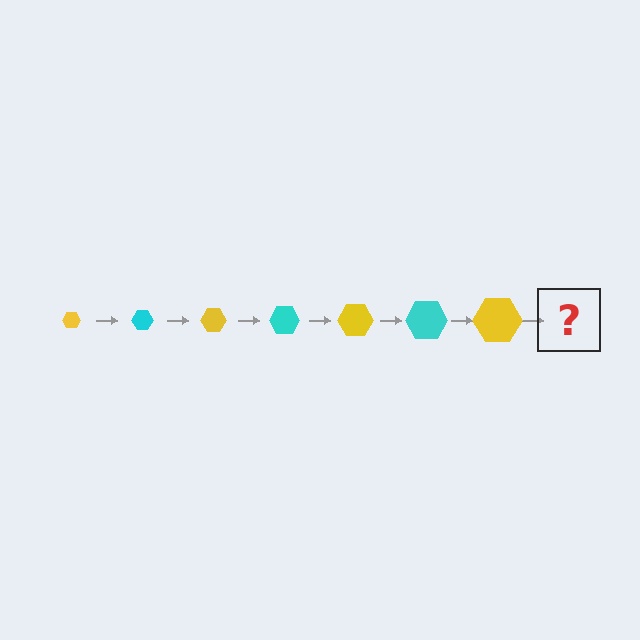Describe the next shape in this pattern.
It should be a cyan hexagon, larger than the previous one.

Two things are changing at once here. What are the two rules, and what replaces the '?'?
The two rules are that the hexagon grows larger each step and the color cycles through yellow and cyan. The '?' should be a cyan hexagon, larger than the previous one.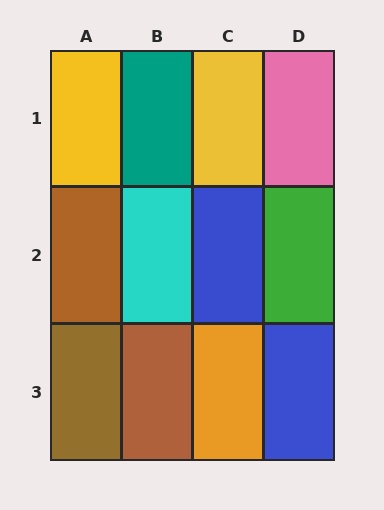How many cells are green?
1 cell is green.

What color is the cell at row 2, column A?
Brown.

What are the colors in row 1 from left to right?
Yellow, teal, yellow, pink.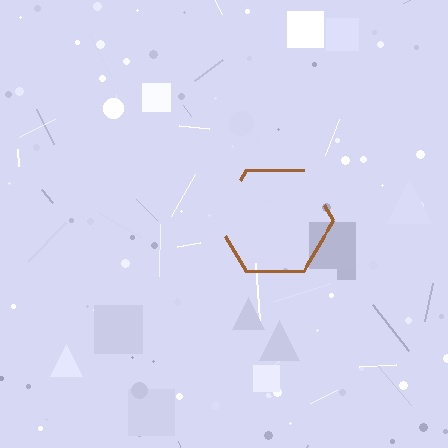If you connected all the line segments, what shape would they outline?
They would outline a hexagon.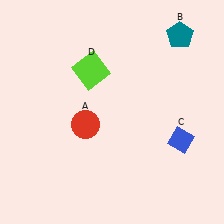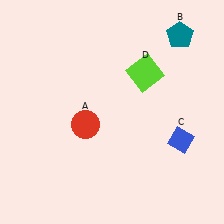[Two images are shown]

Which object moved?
The lime square (D) moved right.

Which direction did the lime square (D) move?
The lime square (D) moved right.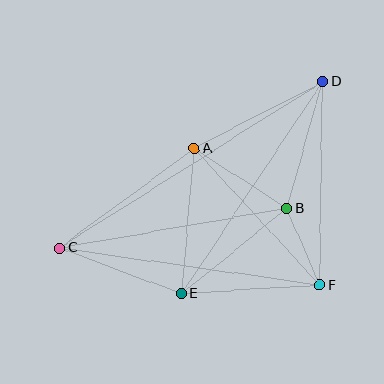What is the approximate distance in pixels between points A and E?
The distance between A and E is approximately 146 pixels.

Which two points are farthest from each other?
Points C and D are farthest from each other.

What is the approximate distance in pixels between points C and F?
The distance between C and F is approximately 263 pixels.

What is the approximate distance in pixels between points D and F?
The distance between D and F is approximately 203 pixels.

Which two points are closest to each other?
Points B and F are closest to each other.